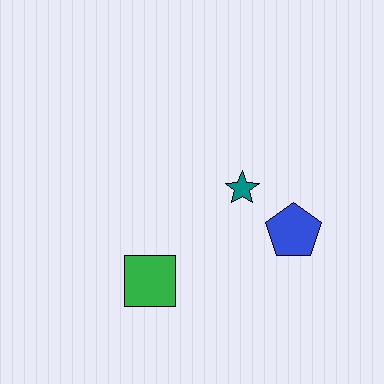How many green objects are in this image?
There is 1 green object.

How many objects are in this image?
There are 3 objects.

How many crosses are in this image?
There are no crosses.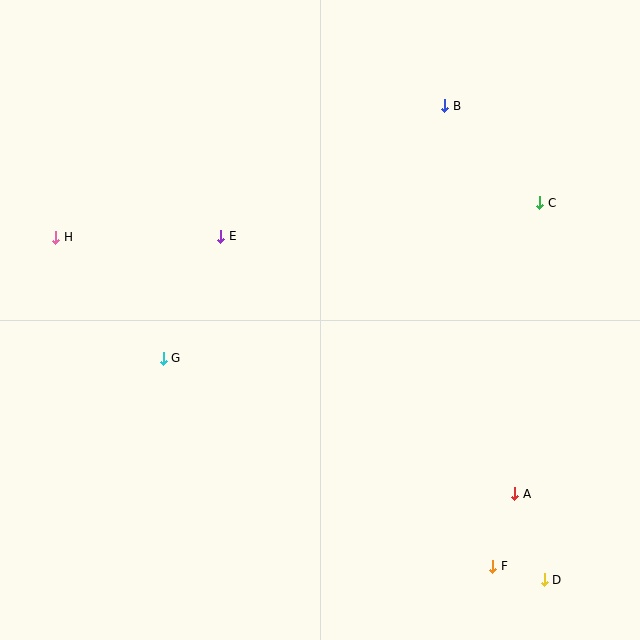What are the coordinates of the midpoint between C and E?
The midpoint between C and E is at (380, 219).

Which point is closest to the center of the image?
Point E at (221, 236) is closest to the center.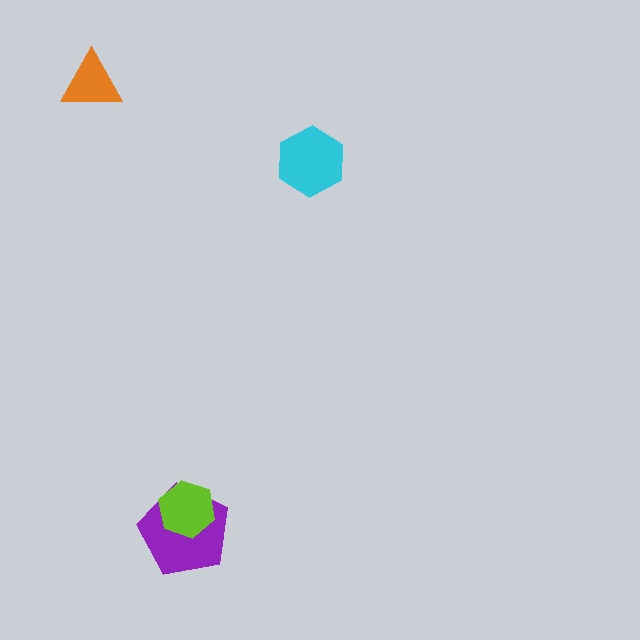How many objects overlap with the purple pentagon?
1 object overlaps with the purple pentagon.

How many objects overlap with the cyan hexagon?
0 objects overlap with the cyan hexagon.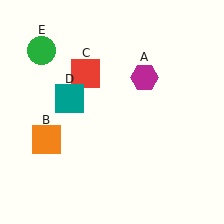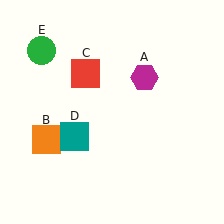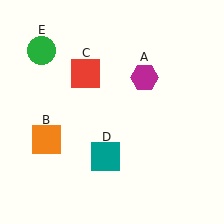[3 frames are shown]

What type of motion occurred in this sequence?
The teal square (object D) rotated counterclockwise around the center of the scene.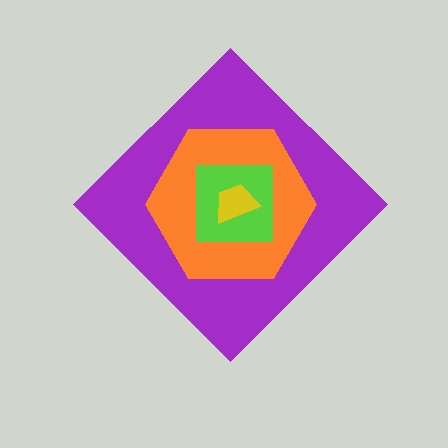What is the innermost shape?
The yellow trapezoid.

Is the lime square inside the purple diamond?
Yes.